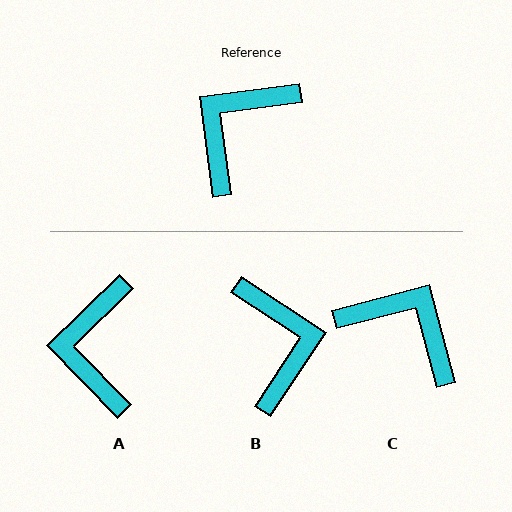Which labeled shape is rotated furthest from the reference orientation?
B, about 131 degrees away.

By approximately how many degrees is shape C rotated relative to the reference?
Approximately 83 degrees clockwise.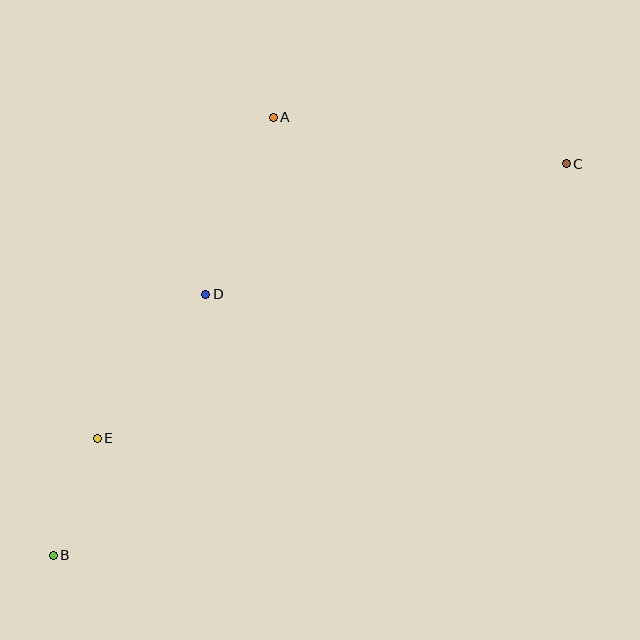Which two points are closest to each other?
Points B and E are closest to each other.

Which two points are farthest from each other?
Points B and C are farthest from each other.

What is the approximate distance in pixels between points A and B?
The distance between A and B is approximately 490 pixels.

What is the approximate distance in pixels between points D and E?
The distance between D and E is approximately 180 pixels.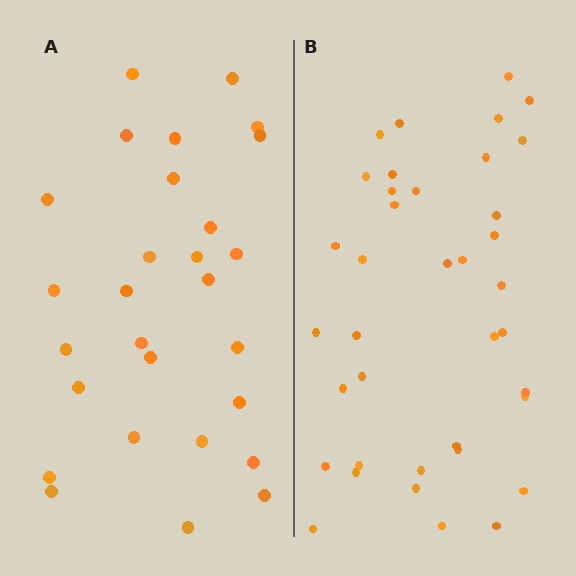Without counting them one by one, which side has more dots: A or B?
Region B (the right region) has more dots.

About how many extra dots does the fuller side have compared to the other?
Region B has roughly 10 or so more dots than region A.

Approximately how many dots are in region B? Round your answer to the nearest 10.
About 40 dots. (The exact count is 38, which rounds to 40.)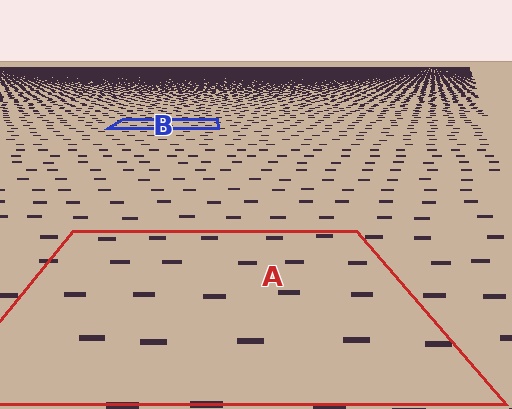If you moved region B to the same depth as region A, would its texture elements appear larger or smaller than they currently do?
They would appear larger. At a closer depth, the same texture elements are projected at a bigger on-screen size.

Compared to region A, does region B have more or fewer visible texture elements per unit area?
Region B has more texture elements per unit area — they are packed more densely because it is farther away.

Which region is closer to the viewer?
Region A is closer. The texture elements there are larger and more spread out.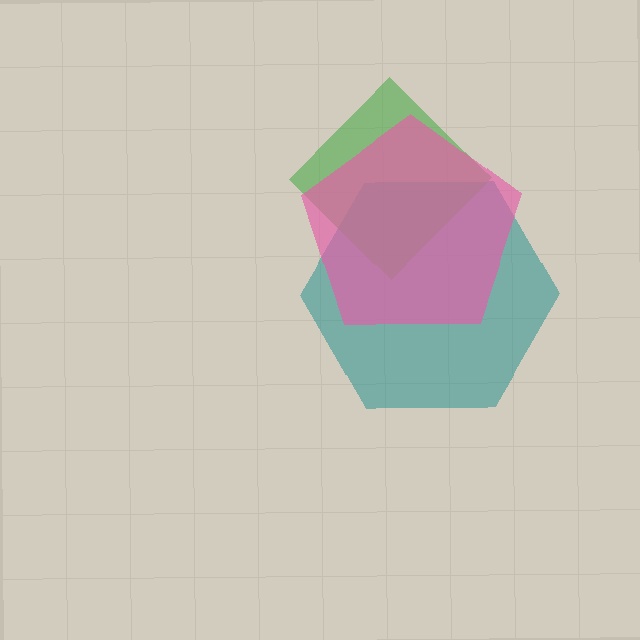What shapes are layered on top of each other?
The layered shapes are: a teal hexagon, a green diamond, a pink pentagon.